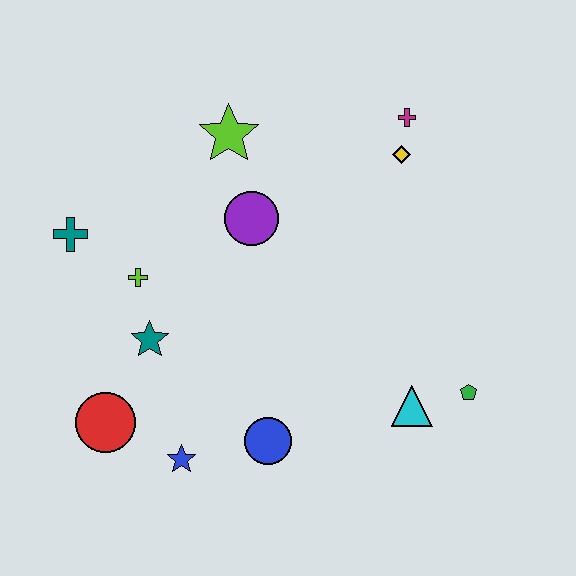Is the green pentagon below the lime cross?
Yes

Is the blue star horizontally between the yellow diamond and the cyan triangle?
No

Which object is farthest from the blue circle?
The magenta cross is farthest from the blue circle.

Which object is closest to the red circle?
The blue star is closest to the red circle.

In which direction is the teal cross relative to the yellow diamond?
The teal cross is to the left of the yellow diamond.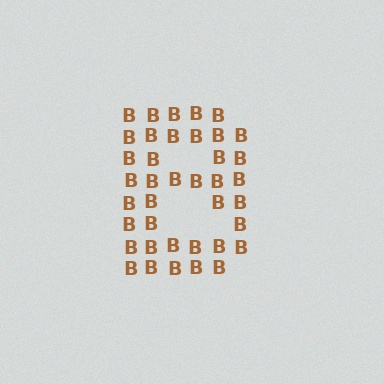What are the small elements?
The small elements are letter B's.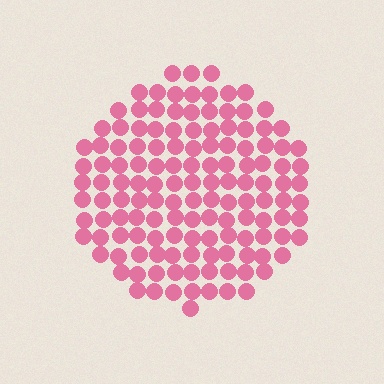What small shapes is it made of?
It is made of small circles.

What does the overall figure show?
The overall figure shows a circle.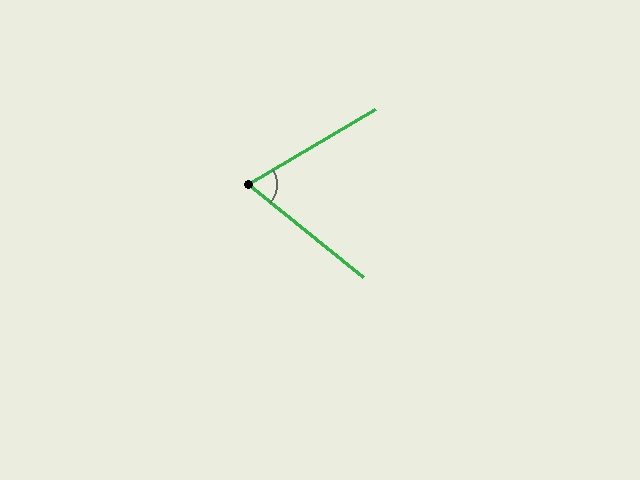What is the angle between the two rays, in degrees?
Approximately 69 degrees.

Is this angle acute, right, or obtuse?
It is acute.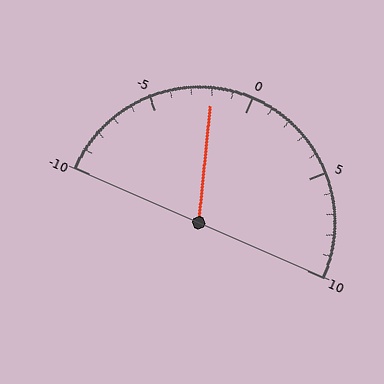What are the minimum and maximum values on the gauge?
The gauge ranges from -10 to 10.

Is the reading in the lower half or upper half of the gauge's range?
The reading is in the lower half of the range (-10 to 10).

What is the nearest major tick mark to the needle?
The nearest major tick mark is 0.